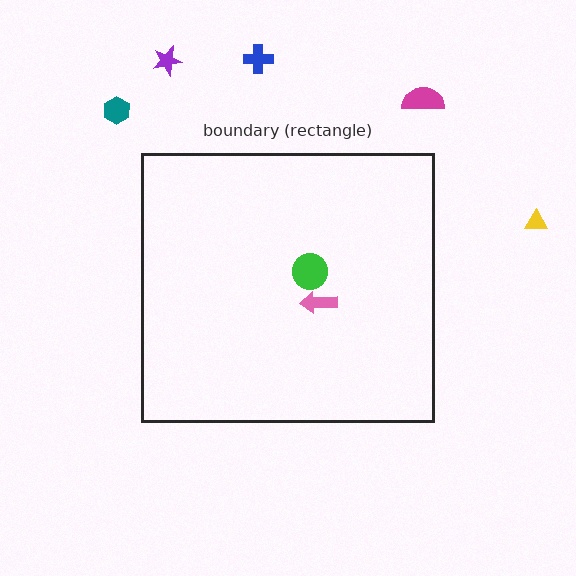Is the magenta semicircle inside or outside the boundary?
Outside.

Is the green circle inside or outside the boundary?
Inside.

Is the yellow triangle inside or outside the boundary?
Outside.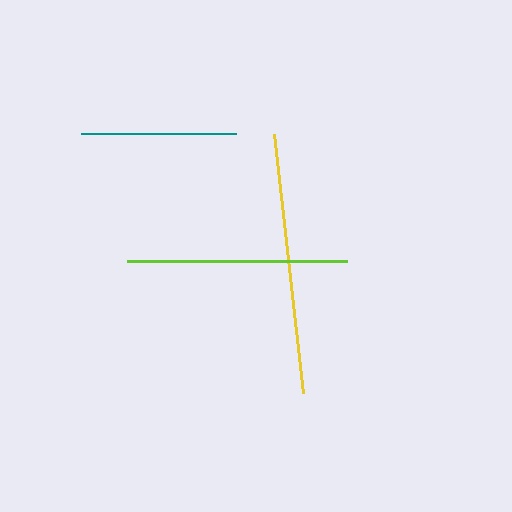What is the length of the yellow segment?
The yellow segment is approximately 260 pixels long.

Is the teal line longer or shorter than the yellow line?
The yellow line is longer than the teal line.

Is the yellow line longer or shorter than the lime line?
The yellow line is longer than the lime line.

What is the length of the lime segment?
The lime segment is approximately 220 pixels long.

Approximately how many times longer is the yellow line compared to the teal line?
The yellow line is approximately 1.7 times the length of the teal line.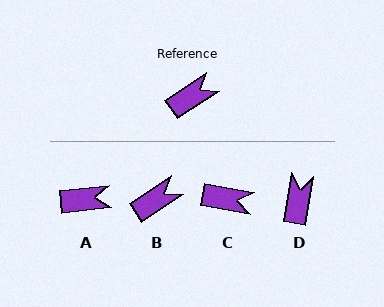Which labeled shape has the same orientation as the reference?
B.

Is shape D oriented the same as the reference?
No, it is off by about 47 degrees.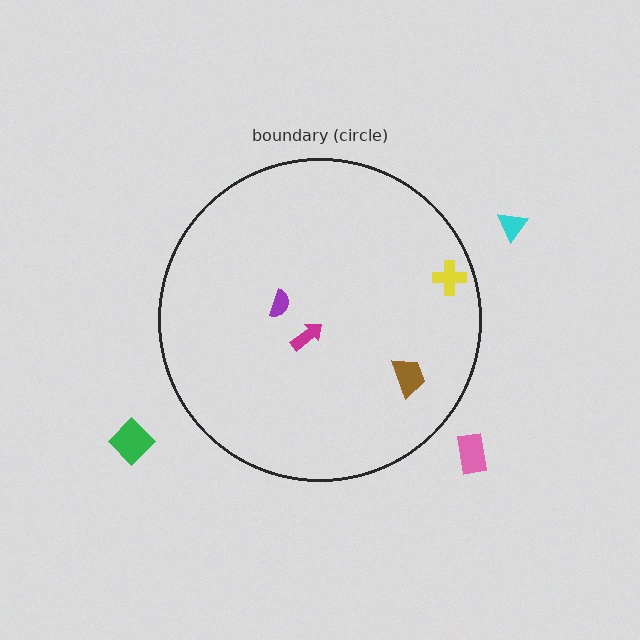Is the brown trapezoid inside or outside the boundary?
Inside.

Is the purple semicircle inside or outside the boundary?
Inside.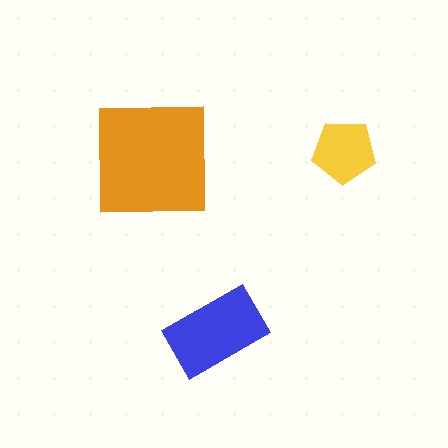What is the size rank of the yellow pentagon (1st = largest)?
3rd.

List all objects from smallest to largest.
The yellow pentagon, the blue rectangle, the orange square.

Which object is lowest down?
The blue rectangle is bottommost.